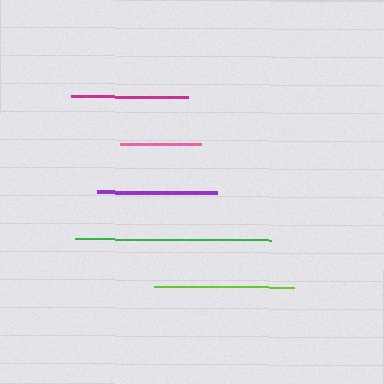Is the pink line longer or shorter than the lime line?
The lime line is longer than the pink line.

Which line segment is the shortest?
The pink line is the shortest at approximately 82 pixels.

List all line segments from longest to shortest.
From longest to shortest: green, lime, purple, magenta, pink.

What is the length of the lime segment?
The lime segment is approximately 140 pixels long.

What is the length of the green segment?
The green segment is approximately 196 pixels long.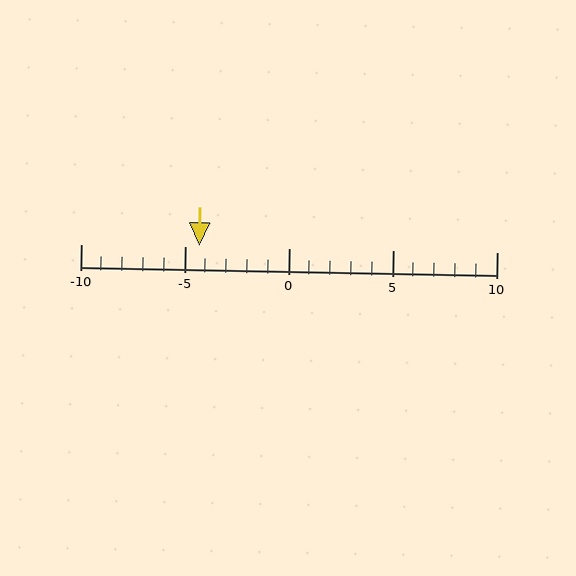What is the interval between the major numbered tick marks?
The major tick marks are spaced 5 units apart.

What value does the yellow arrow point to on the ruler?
The yellow arrow points to approximately -4.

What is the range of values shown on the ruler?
The ruler shows values from -10 to 10.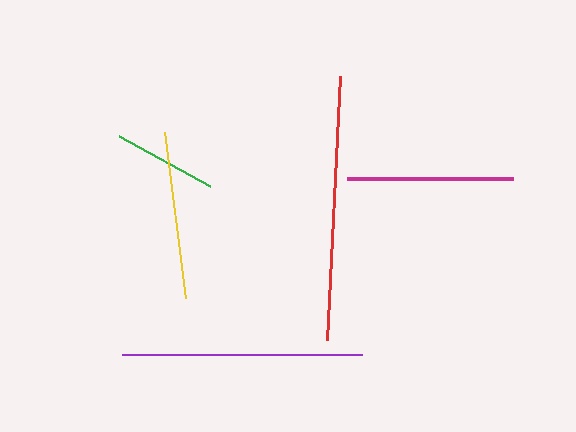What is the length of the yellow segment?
The yellow segment is approximately 168 pixels long.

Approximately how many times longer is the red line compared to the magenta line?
The red line is approximately 1.6 times the length of the magenta line.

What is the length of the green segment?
The green segment is approximately 103 pixels long.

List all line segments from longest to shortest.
From longest to shortest: red, purple, yellow, magenta, green.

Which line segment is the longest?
The red line is the longest at approximately 264 pixels.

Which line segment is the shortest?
The green line is the shortest at approximately 103 pixels.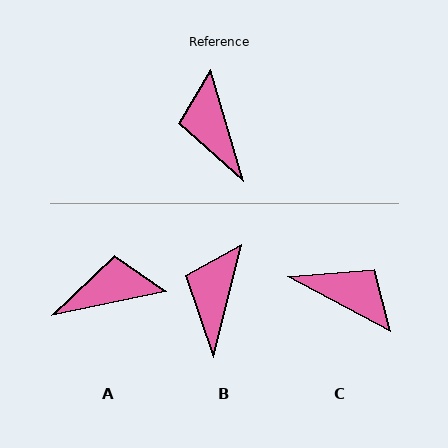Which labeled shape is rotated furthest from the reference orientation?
C, about 135 degrees away.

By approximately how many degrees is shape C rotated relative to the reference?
Approximately 135 degrees clockwise.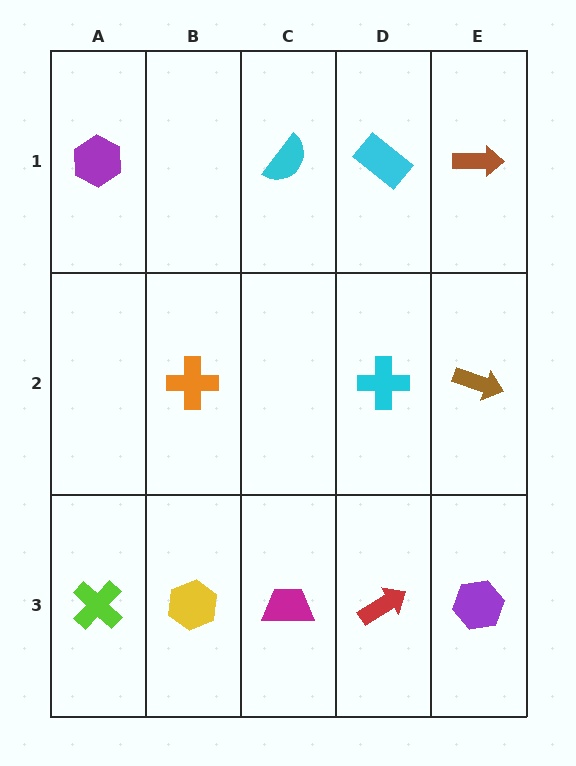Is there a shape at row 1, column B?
No, that cell is empty.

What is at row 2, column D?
A cyan cross.